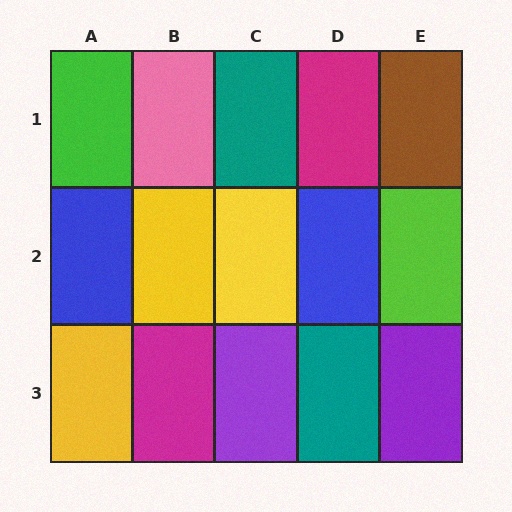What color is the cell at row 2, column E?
Lime.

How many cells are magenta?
2 cells are magenta.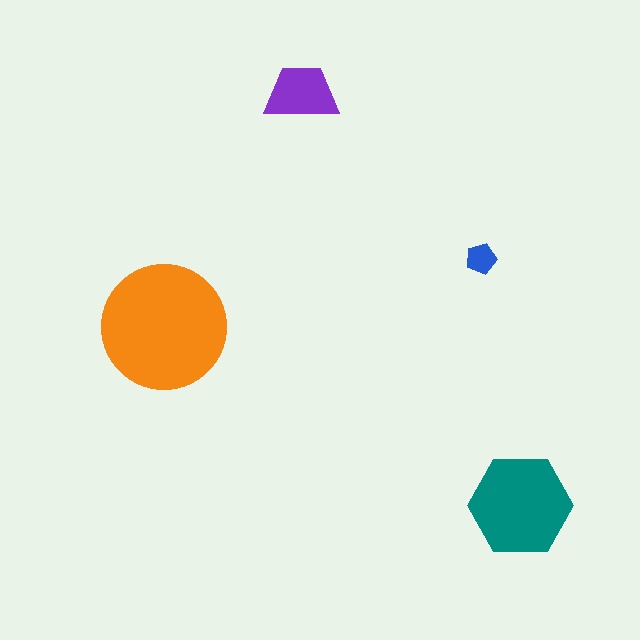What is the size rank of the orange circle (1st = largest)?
1st.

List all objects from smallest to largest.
The blue pentagon, the purple trapezoid, the teal hexagon, the orange circle.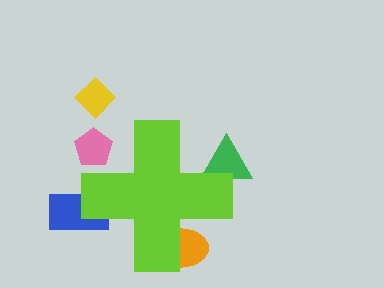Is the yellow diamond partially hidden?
No, the yellow diamond is fully visible.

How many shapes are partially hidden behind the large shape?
4 shapes are partially hidden.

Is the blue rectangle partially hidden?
Yes, the blue rectangle is partially hidden behind the lime cross.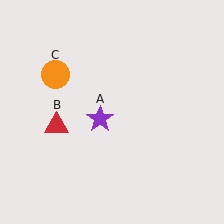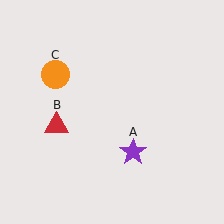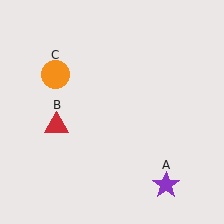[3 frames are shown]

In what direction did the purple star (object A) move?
The purple star (object A) moved down and to the right.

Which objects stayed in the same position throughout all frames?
Red triangle (object B) and orange circle (object C) remained stationary.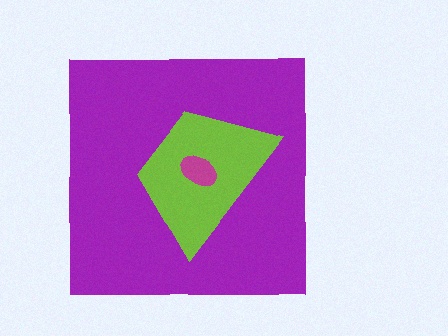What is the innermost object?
The magenta ellipse.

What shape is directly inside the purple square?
The lime trapezoid.